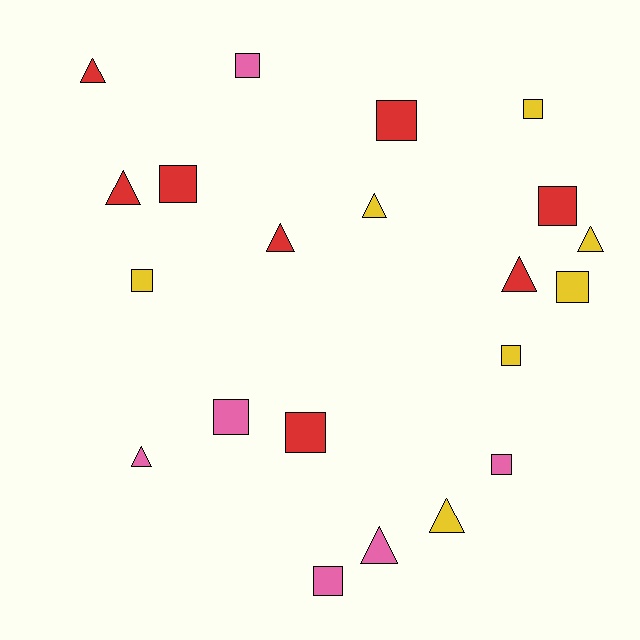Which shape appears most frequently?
Square, with 12 objects.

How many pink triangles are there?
There are 2 pink triangles.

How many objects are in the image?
There are 21 objects.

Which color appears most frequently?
Red, with 8 objects.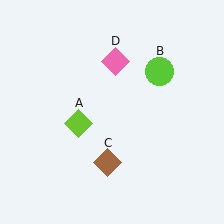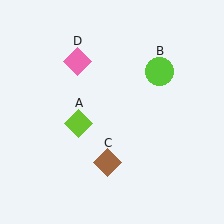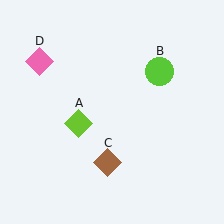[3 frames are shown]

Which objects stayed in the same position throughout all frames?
Lime diamond (object A) and lime circle (object B) and brown diamond (object C) remained stationary.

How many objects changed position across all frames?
1 object changed position: pink diamond (object D).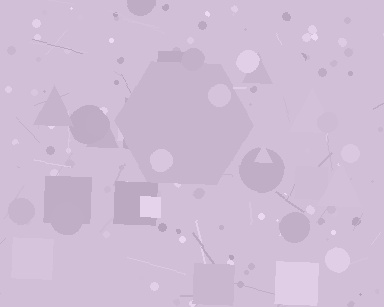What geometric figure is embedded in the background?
A hexagon is embedded in the background.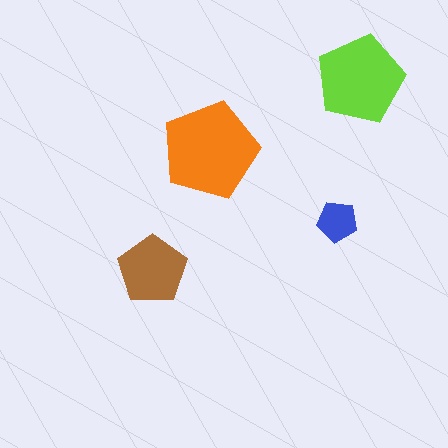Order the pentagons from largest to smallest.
the orange one, the lime one, the brown one, the blue one.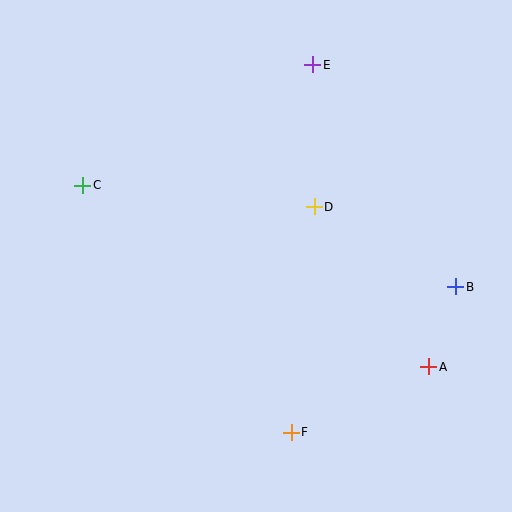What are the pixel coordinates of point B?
Point B is at (456, 287).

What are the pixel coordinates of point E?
Point E is at (313, 65).